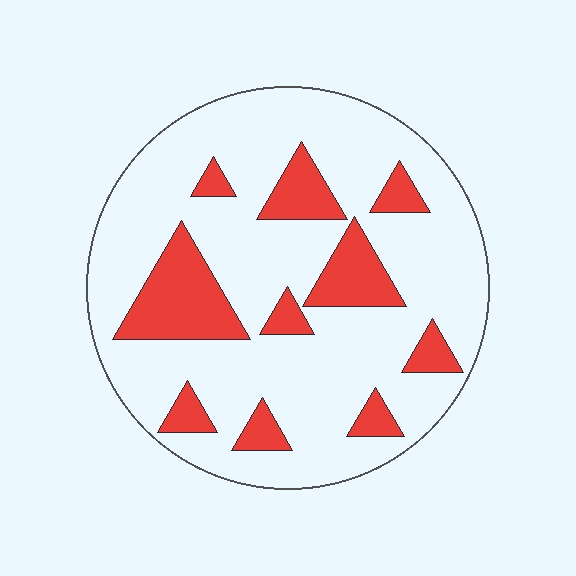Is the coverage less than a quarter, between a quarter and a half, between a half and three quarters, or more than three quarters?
Less than a quarter.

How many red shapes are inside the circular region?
10.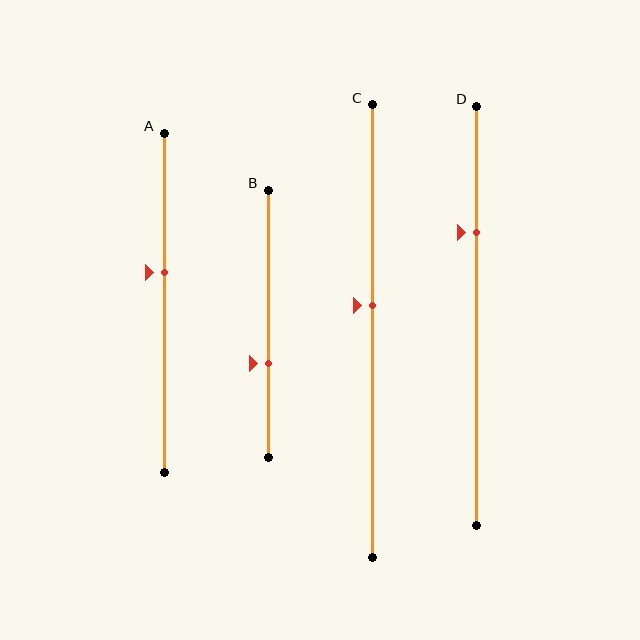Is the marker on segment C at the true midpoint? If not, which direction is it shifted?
No, the marker on segment C is shifted upward by about 6% of the segment length.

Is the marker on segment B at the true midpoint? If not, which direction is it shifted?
No, the marker on segment B is shifted downward by about 15% of the segment length.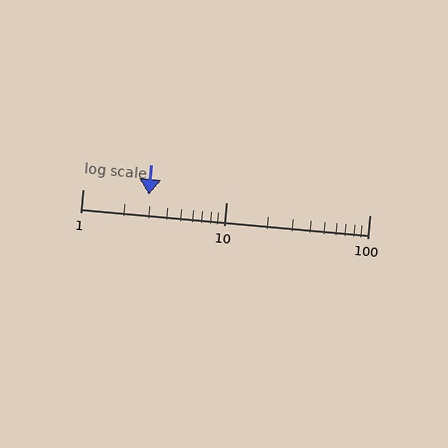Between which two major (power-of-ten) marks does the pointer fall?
The pointer is between 1 and 10.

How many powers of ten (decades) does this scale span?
The scale spans 2 decades, from 1 to 100.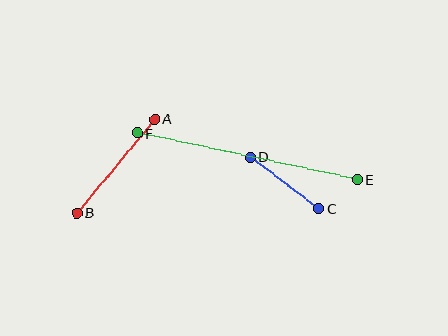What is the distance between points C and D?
The distance is approximately 86 pixels.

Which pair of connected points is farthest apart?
Points E and F are farthest apart.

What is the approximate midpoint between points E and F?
The midpoint is at approximately (247, 156) pixels.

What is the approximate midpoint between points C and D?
The midpoint is at approximately (284, 183) pixels.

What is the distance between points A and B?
The distance is approximately 121 pixels.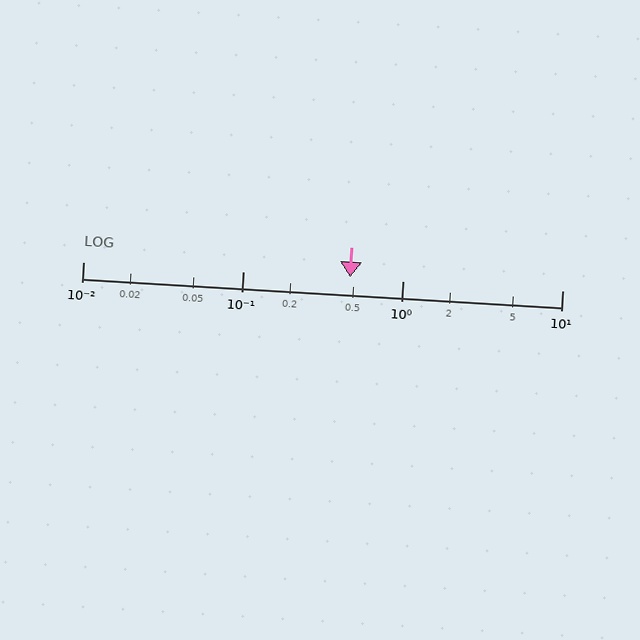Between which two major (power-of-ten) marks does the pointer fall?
The pointer is between 0.1 and 1.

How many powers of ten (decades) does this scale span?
The scale spans 3 decades, from 0.01 to 10.